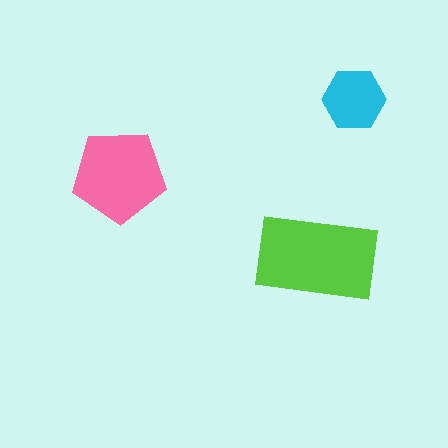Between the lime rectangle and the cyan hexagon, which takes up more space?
The lime rectangle.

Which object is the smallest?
The cyan hexagon.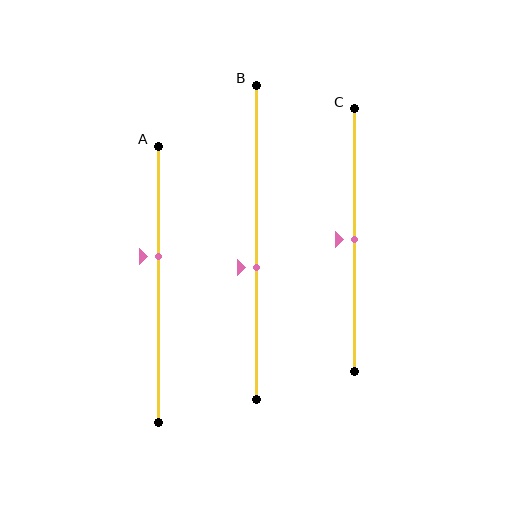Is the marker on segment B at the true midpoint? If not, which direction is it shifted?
No, the marker on segment B is shifted downward by about 8% of the segment length.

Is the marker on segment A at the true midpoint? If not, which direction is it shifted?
No, the marker on segment A is shifted upward by about 10% of the segment length.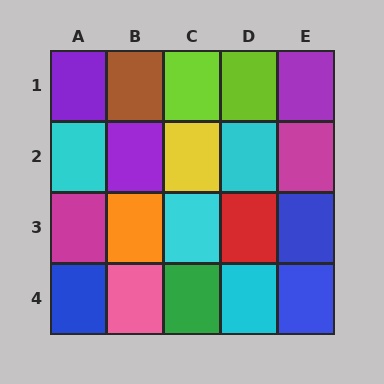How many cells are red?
1 cell is red.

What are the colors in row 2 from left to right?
Cyan, purple, yellow, cyan, magenta.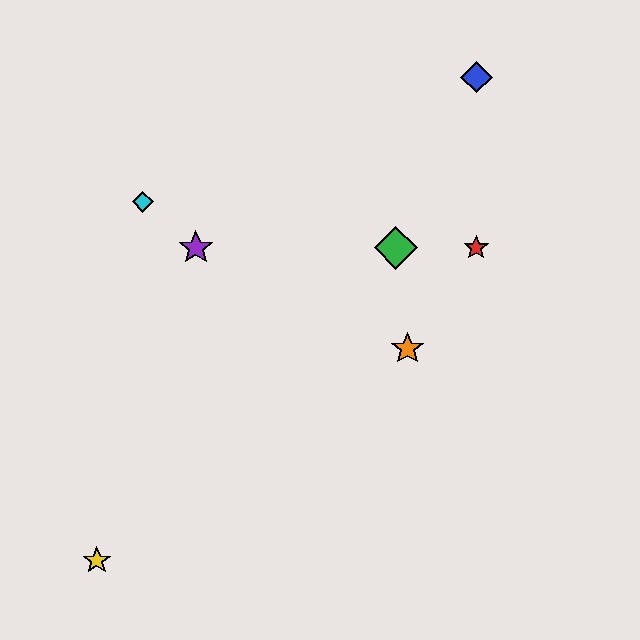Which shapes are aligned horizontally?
The red star, the green diamond, the purple star are aligned horizontally.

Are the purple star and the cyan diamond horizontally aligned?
No, the purple star is at y≈248 and the cyan diamond is at y≈202.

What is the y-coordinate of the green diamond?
The green diamond is at y≈248.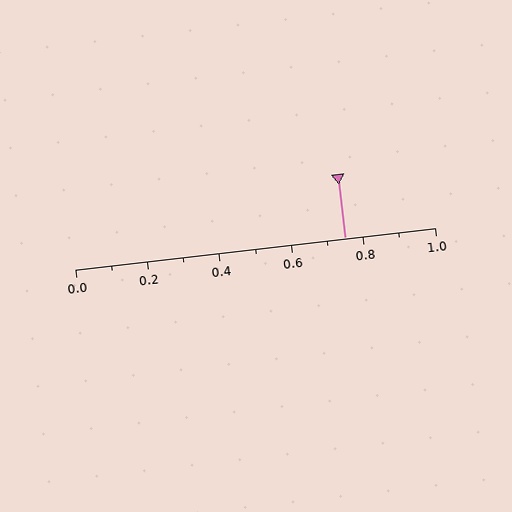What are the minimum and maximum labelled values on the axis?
The axis runs from 0.0 to 1.0.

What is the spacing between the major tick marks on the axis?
The major ticks are spaced 0.2 apart.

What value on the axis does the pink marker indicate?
The marker indicates approximately 0.75.